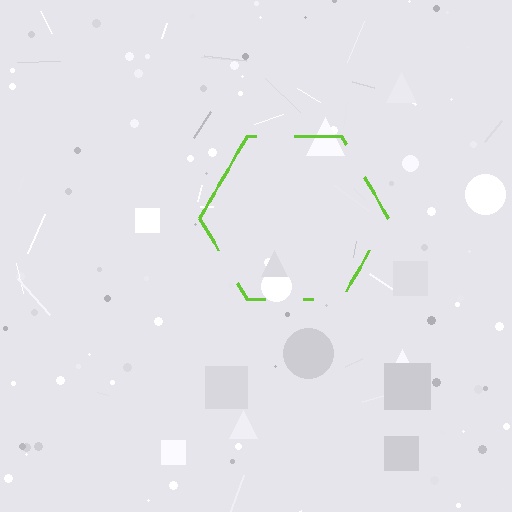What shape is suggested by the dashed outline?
The dashed outline suggests a hexagon.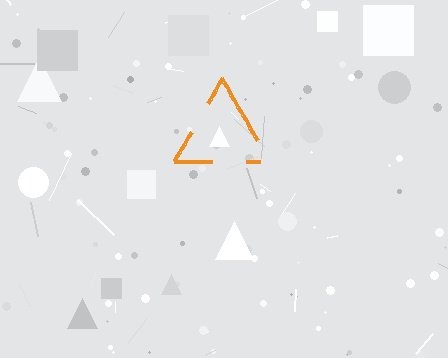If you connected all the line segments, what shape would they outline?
They would outline a triangle.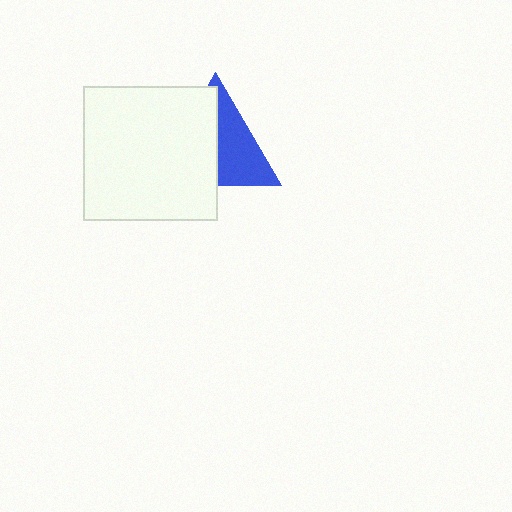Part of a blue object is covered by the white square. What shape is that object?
It is a triangle.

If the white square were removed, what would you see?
You would see the complete blue triangle.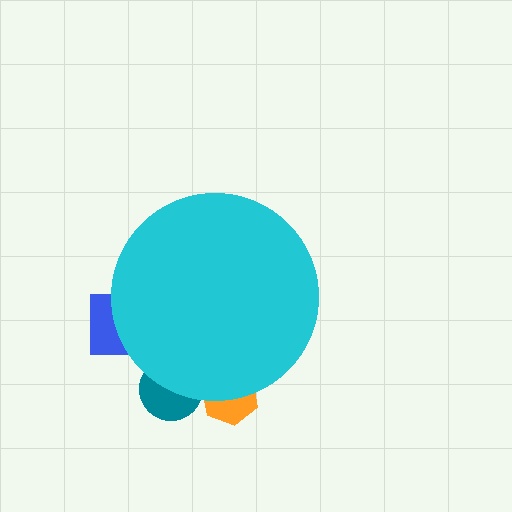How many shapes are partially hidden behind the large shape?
3 shapes are partially hidden.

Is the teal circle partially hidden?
Yes, the teal circle is partially hidden behind the cyan circle.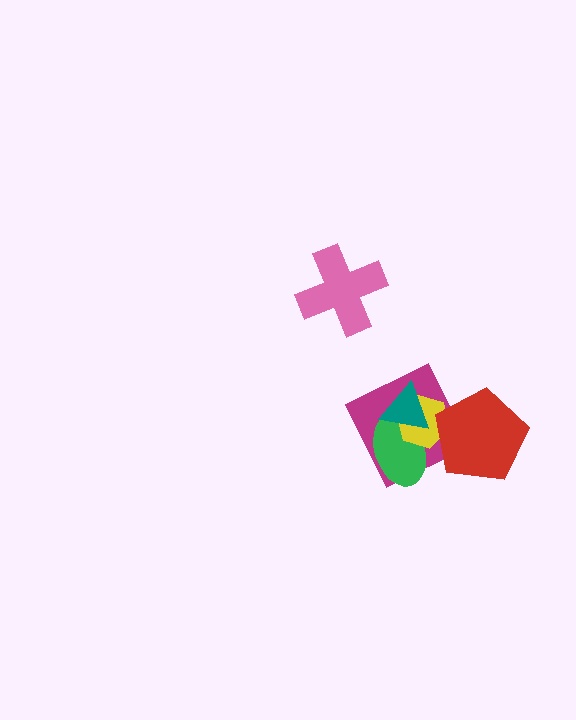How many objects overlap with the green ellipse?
3 objects overlap with the green ellipse.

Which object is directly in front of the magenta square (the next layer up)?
The green ellipse is directly in front of the magenta square.